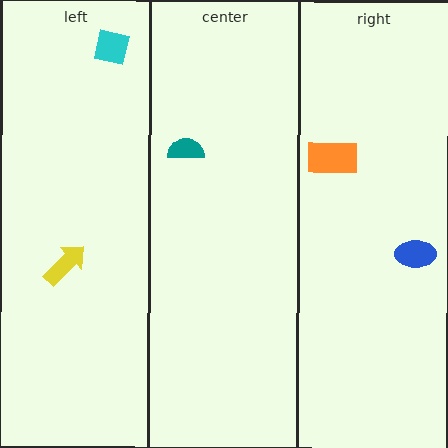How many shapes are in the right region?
2.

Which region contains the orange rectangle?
The right region.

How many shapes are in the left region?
2.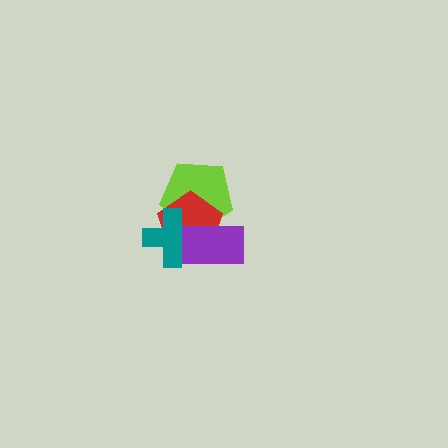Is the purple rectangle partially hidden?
No, no other shape covers it.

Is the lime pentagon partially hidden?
Yes, it is partially covered by another shape.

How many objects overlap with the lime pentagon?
3 objects overlap with the lime pentagon.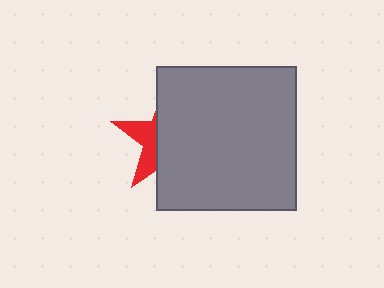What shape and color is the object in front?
The object in front is a gray rectangle.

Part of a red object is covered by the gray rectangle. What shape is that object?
It is a star.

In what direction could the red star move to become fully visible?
The red star could move left. That would shift it out from behind the gray rectangle entirely.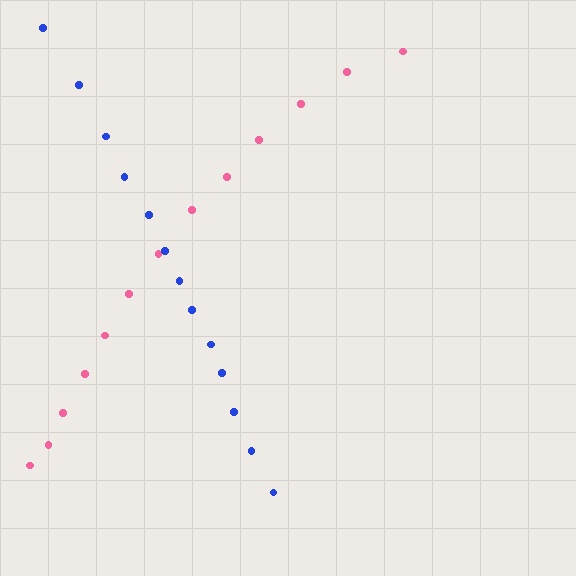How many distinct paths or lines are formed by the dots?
There are 2 distinct paths.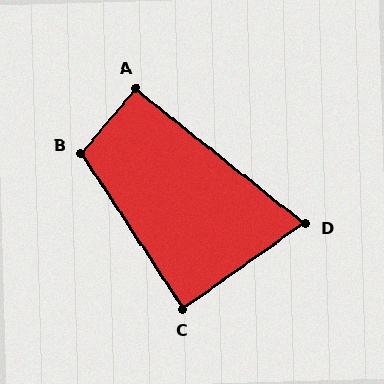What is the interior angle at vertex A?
Approximately 92 degrees (approximately right).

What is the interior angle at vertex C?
Approximately 88 degrees (approximately right).